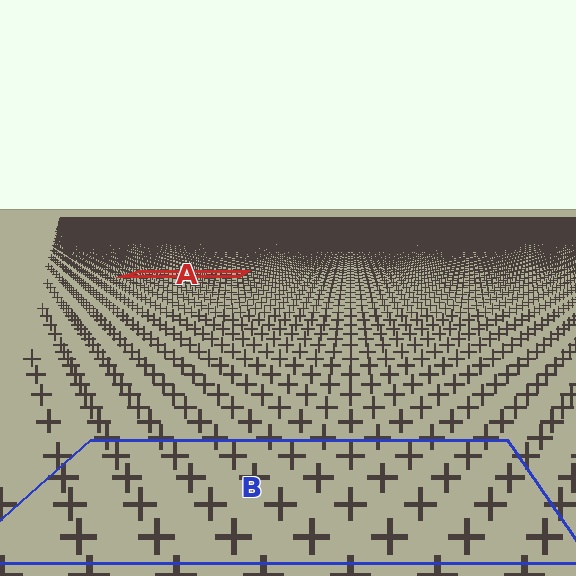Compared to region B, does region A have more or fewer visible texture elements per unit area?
Region A has more texture elements per unit area — they are packed more densely because it is farther away.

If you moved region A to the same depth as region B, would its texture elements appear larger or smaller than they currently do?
They would appear larger. At a closer depth, the same texture elements are projected at a bigger on-screen size.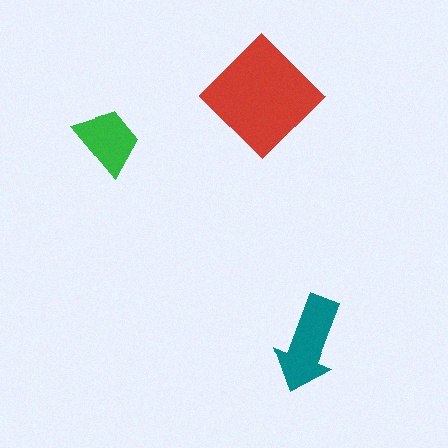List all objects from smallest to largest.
The green trapezoid, the teal arrow, the red diamond.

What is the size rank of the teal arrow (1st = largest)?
2nd.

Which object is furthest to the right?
The teal arrow is rightmost.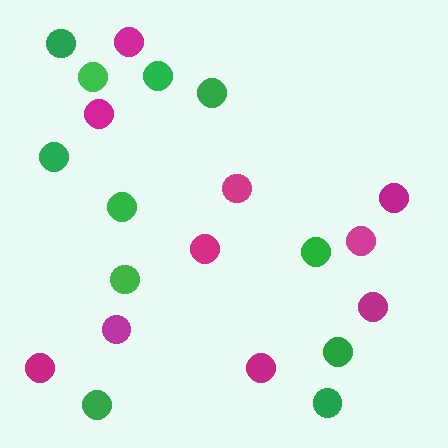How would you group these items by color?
There are 2 groups: one group of green circles (11) and one group of magenta circles (10).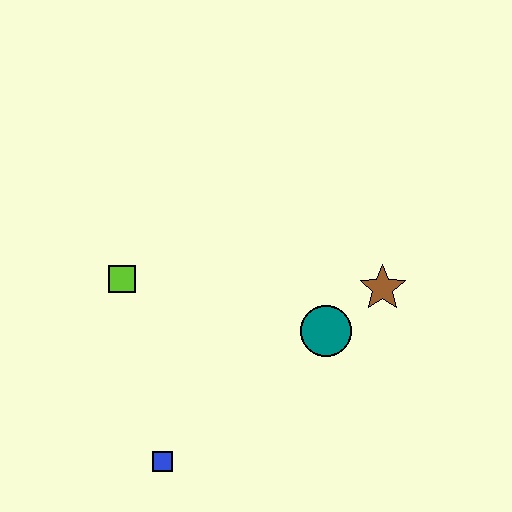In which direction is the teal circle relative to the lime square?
The teal circle is to the right of the lime square.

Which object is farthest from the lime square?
The brown star is farthest from the lime square.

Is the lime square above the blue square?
Yes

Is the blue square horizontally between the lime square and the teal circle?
Yes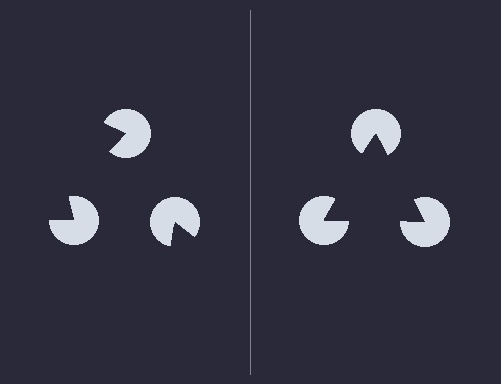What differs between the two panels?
The pac-man discs are positioned identically on both sides; only the wedge orientations differ. On the right they align to a triangle; on the left they are misaligned.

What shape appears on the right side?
An illusory triangle.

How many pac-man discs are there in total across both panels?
6 — 3 on each side.